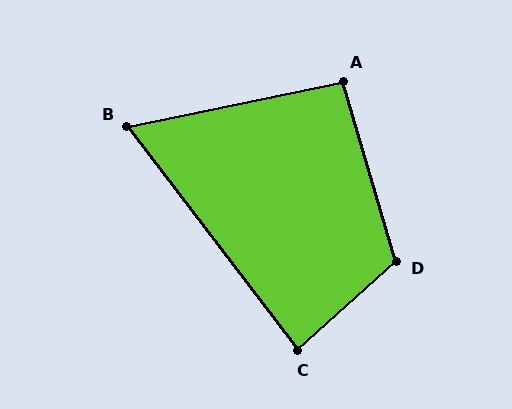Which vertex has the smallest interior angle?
B, at approximately 64 degrees.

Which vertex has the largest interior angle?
D, at approximately 116 degrees.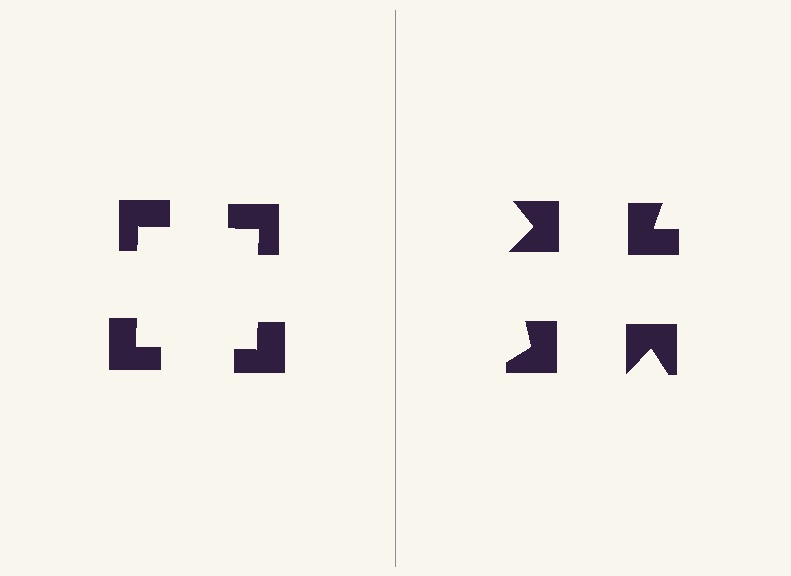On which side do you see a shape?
An illusory square appears on the left side. On the right side the wedge cuts are rotated, so no coherent shape forms.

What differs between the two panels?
The notched squares are positioned identically on both sides; only the wedge orientations differ. On the left they align to a square; on the right they are misaligned.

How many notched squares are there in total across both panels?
8 — 4 on each side.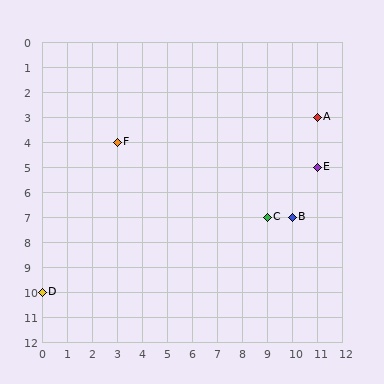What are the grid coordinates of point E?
Point E is at grid coordinates (11, 5).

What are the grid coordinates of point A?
Point A is at grid coordinates (11, 3).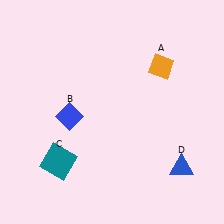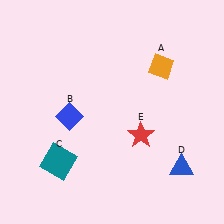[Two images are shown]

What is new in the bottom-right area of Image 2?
A red star (E) was added in the bottom-right area of Image 2.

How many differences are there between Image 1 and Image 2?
There is 1 difference between the two images.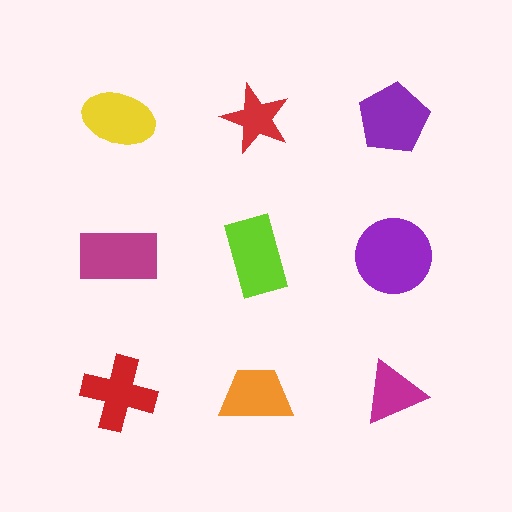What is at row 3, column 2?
An orange trapezoid.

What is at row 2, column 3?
A purple circle.